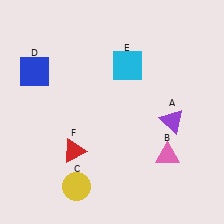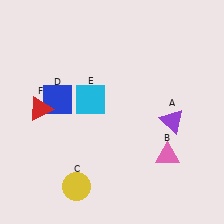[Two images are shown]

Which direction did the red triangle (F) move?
The red triangle (F) moved up.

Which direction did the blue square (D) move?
The blue square (D) moved down.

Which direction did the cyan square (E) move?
The cyan square (E) moved left.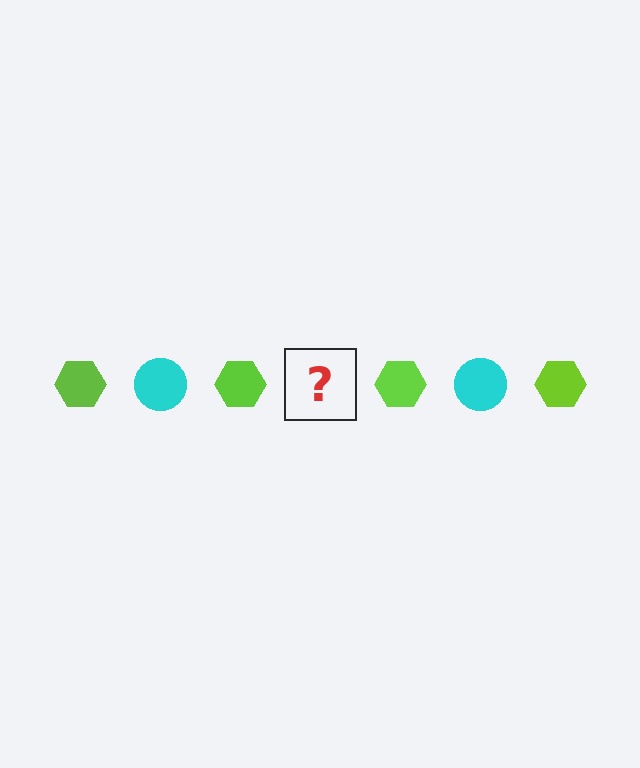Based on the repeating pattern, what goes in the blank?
The blank should be a cyan circle.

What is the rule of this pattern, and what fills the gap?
The rule is that the pattern alternates between lime hexagon and cyan circle. The gap should be filled with a cyan circle.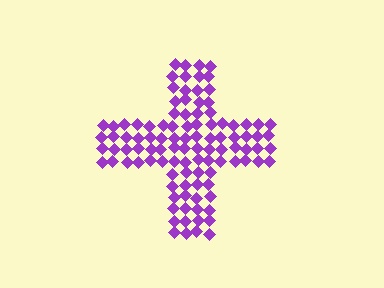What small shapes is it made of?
It is made of small diamonds.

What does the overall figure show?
The overall figure shows a cross.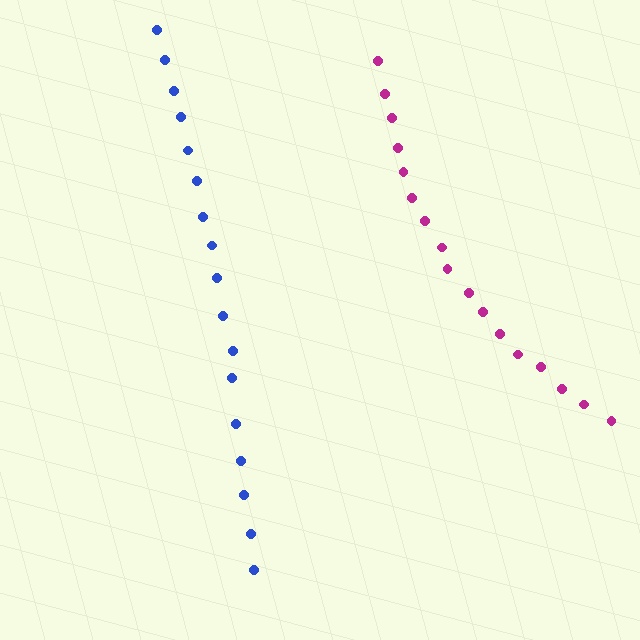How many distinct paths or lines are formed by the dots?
There are 2 distinct paths.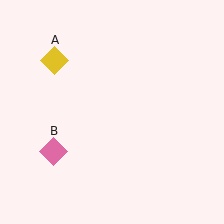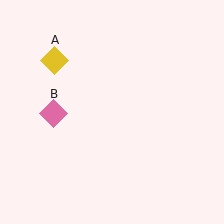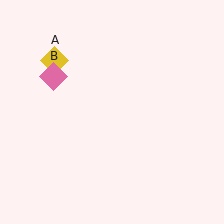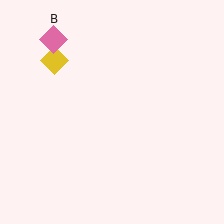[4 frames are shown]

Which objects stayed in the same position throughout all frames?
Yellow diamond (object A) remained stationary.